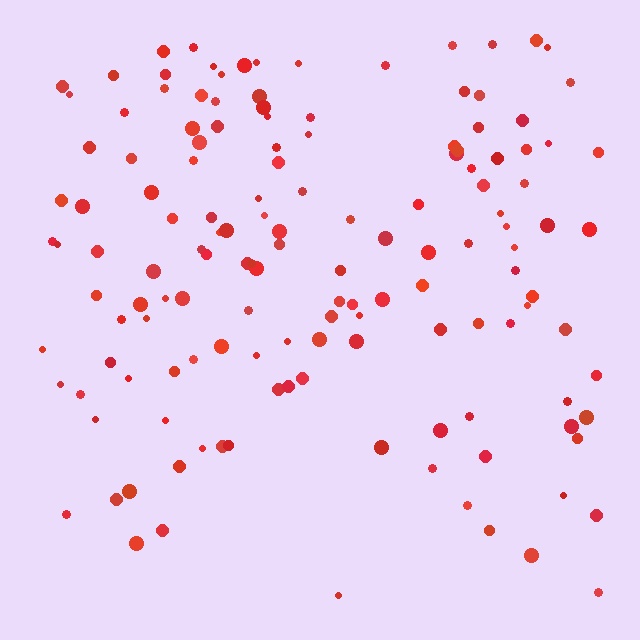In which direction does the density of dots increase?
From bottom to top, with the top side densest.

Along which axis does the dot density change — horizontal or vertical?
Vertical.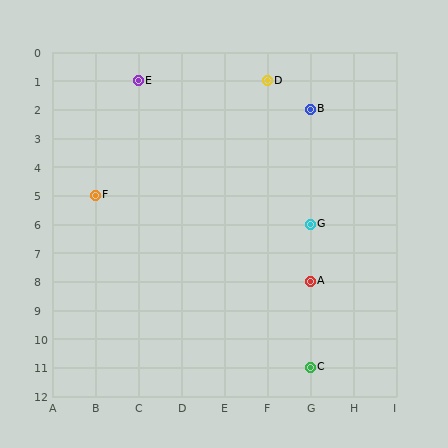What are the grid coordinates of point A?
Point A is at grid coordinates (G, 8).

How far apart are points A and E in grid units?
Points A and E are 4 columns and 7 rows apart (about 8.1 grid units diagonally).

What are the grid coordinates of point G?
Point G is at grid coordinates (G, 6).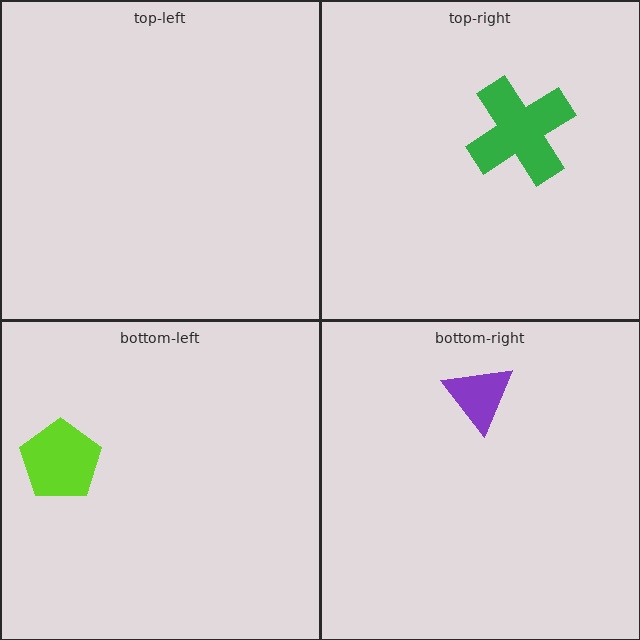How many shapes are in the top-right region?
1.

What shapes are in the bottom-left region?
The lime pentagon.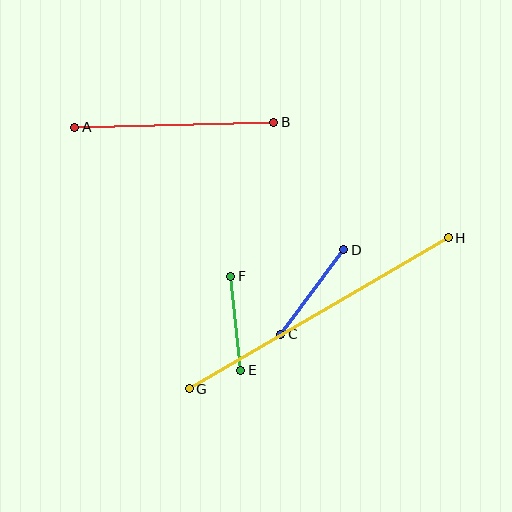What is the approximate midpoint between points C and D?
The midpoint is at approximately (312, 292) pixels.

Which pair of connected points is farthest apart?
Points G and H are farthest apart.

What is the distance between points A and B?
The distance is approximately 199 pixels.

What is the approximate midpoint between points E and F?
The midpoint is at approximately (236, 323) pixels.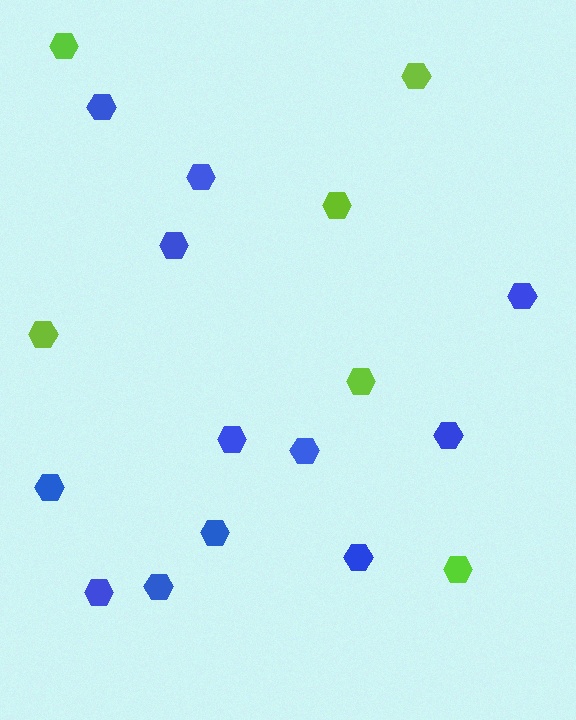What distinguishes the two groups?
There are 2 groups: one group of lime hexagons (6) and one group of blue hexagons (12).